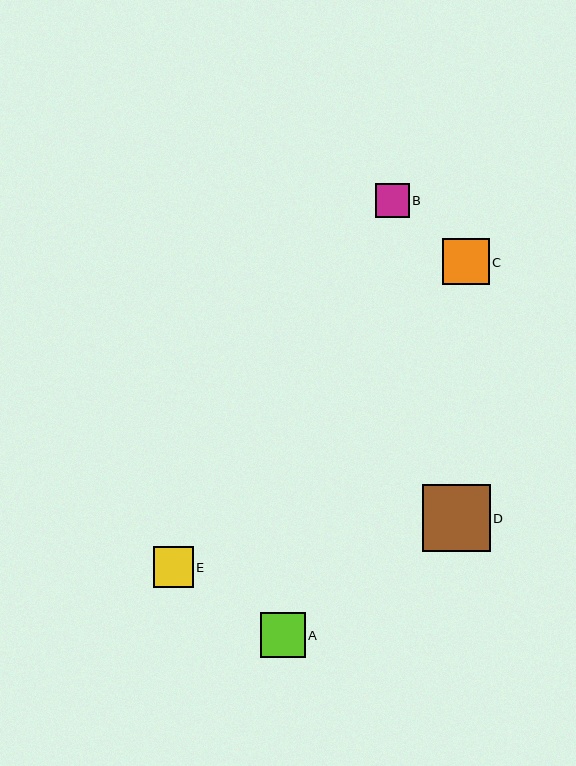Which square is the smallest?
Square B is the smallest with a size of approximately 34 pixels.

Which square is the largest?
Square D is the largest with a size of approximately 67 pixels.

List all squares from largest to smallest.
From largest to smallest: D, C, A, E, B.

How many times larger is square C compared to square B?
Square C is approximately 1.4 times the size of square B.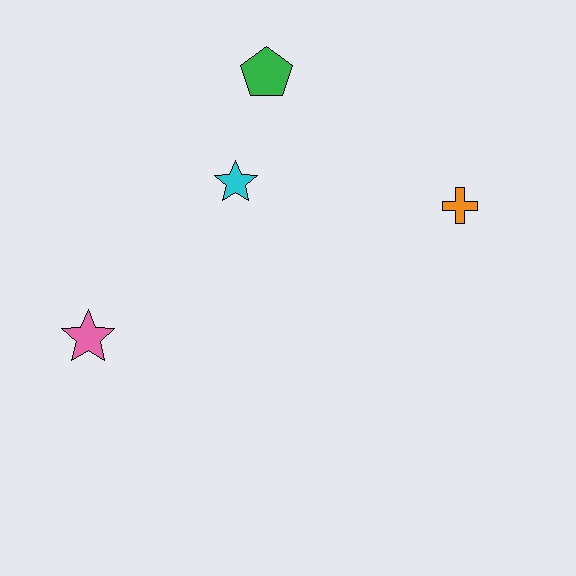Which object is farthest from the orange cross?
The pink star is farthest from the orange cross.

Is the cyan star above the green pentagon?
No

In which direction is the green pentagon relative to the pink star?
The green pentagon is above the pink star.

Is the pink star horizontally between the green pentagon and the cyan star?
No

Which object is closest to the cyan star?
The green pentagon is closest to the cyan star.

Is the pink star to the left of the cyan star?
Yes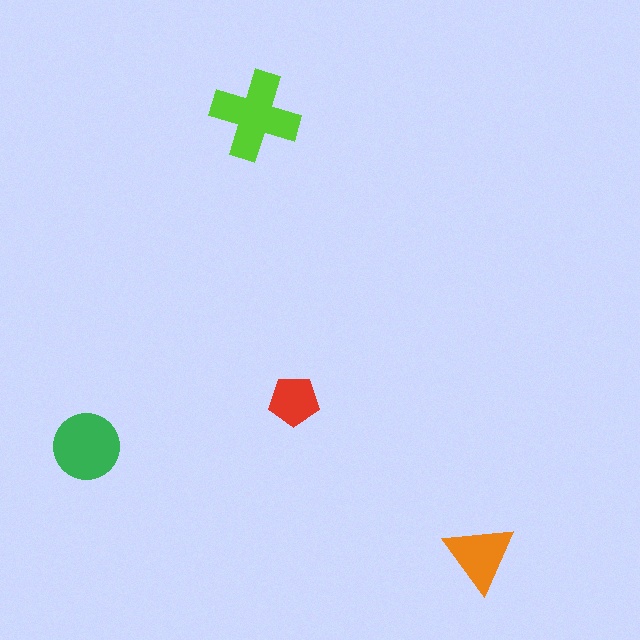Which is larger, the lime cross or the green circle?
The lime cross.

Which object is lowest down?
The orange triangle is bottommost.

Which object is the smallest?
The red pentagon.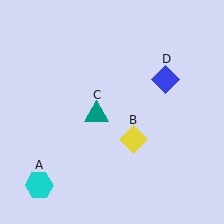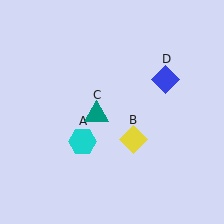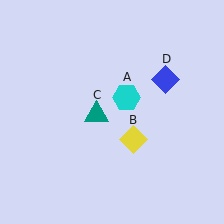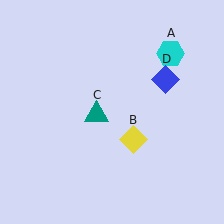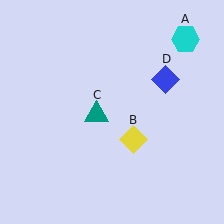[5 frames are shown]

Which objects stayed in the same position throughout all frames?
Yellow diamond (object B) and teal triangle (object C) and blue diamond (object D) remained stationary.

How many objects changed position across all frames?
1 object changed position: cyan hexagon (object A).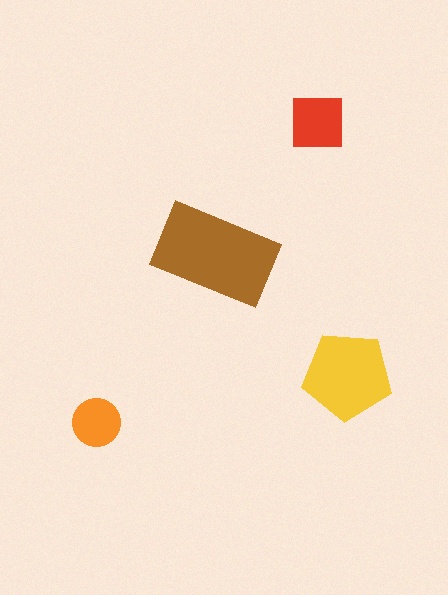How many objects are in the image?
There are 4 objects in the image.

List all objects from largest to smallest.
The brown rectangle, the yellow pentagon, the red square, the orange circle.